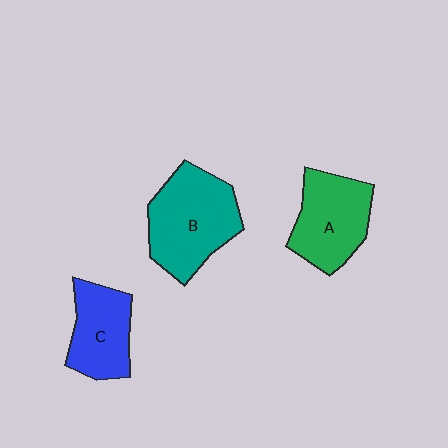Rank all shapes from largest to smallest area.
From largest to smallest: B (teal), A (green), C (blue).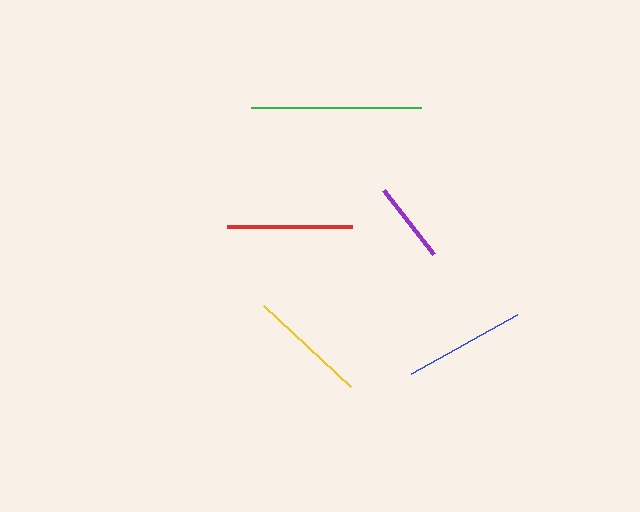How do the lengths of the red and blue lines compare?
The red and blue lines are approximately the same length.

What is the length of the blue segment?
The blue segment is approximately 121 pixels long.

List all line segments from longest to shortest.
From longest to shortest: green, red, blue, yellow, purple.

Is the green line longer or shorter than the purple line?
The green line is longer than the purple line.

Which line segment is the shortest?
The purple line is the shortest at approximately 81 pixels.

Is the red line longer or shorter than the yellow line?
The red line is longer than the yellow line.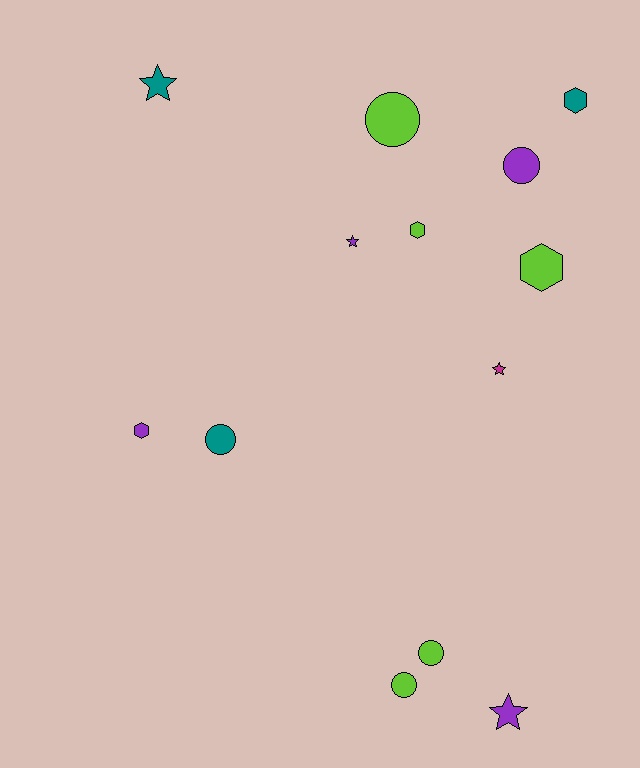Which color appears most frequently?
Lime, with 5 objects.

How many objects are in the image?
There are 13 objects.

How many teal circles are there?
There is 1 teal circle.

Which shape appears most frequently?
Circle, with 5 objects.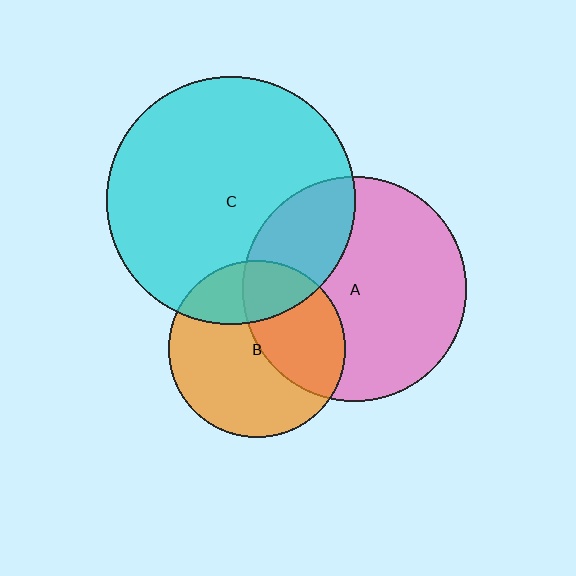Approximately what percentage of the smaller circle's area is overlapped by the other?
Approximately 40%.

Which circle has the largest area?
Circle C (cyan).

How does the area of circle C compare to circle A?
Approximately 1.2 times.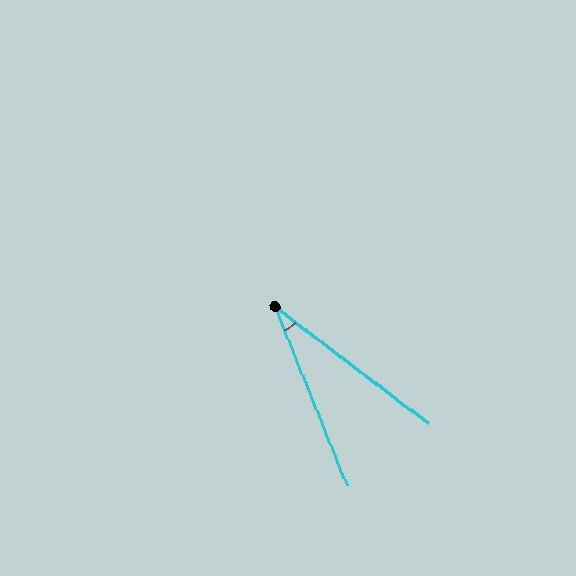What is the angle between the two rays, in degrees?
Approximately 31 degrees.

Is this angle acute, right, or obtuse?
It is acute.